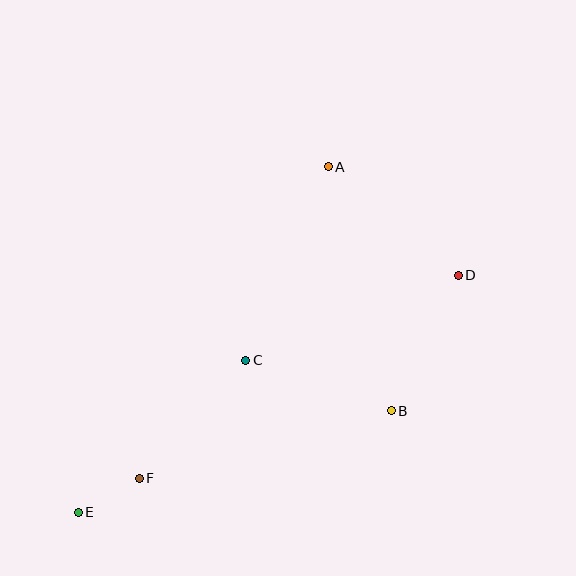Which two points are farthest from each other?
Points D and E are farthest from each other.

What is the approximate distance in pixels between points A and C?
The distance between A and C is approximately 210 pixels.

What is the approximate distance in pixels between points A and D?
The distance between A and D is approximately 170 pixels.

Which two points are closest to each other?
Points E and F are closest to each other.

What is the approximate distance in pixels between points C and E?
The distance between C and E is approximately 226 pixels.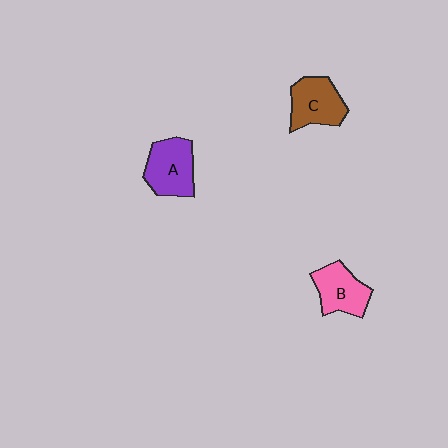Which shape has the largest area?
Shape A (purple).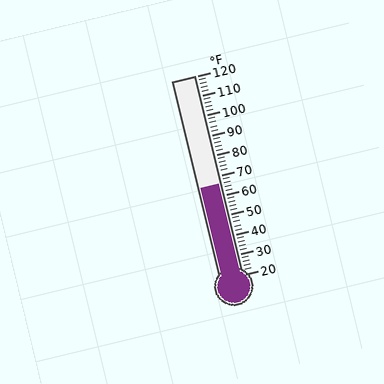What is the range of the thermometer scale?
The thermometer scale ranges from 20°F to 120°F.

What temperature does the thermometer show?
The thermometer shows approximately 66°F.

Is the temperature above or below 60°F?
The temperature is above 60°F.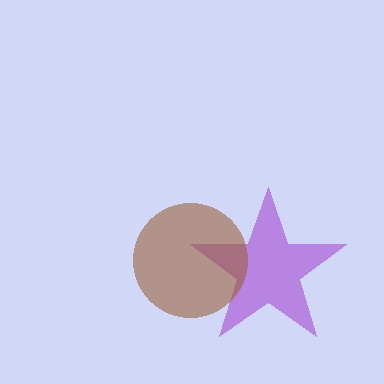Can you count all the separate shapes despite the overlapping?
Yes, there are 2 separate shapes.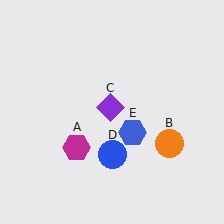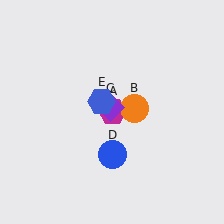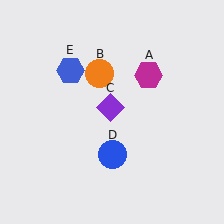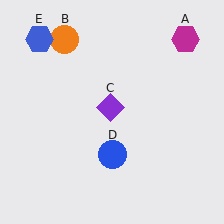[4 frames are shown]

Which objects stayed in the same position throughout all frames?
Purple diamond (object C) and blue circle (object D) remained stationary.